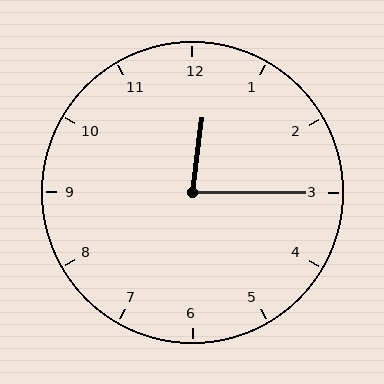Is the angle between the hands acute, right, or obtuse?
It is acute.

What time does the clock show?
12:15.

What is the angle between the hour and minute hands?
Approximately 82 degrees.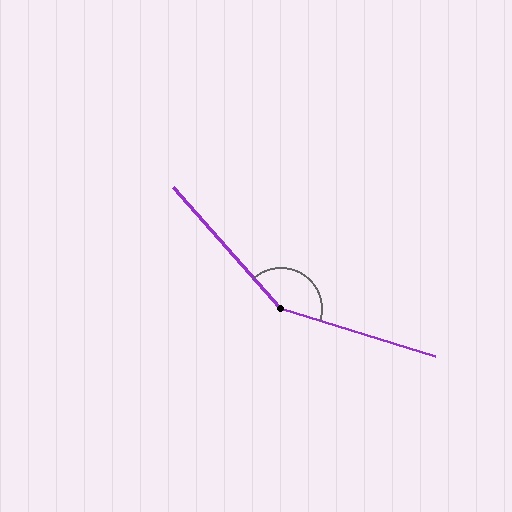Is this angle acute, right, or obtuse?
It is obtuse.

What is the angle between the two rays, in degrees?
Approximately 149 degrees.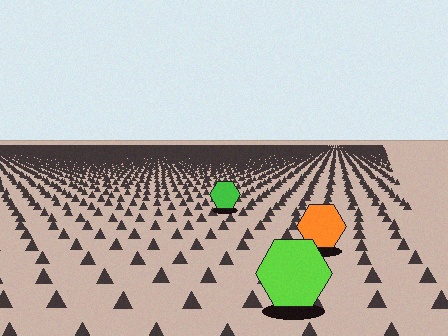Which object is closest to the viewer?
The lime hexagon is closest. The texture marks near it are larger and more spread out.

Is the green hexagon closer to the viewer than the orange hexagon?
No. The orange hexagon is closer — you can tell from the texture gradient: the ground texture is coarser near it.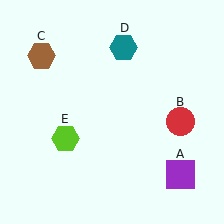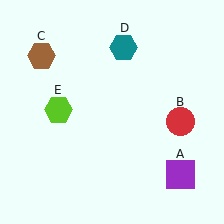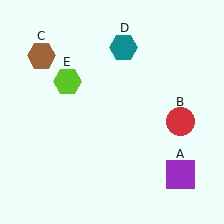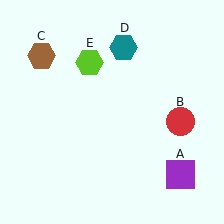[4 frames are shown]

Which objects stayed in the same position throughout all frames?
Purple square (object A) and red circle (object B) and brown hexagon (object C) and teal hexagon (object D) remained stationary.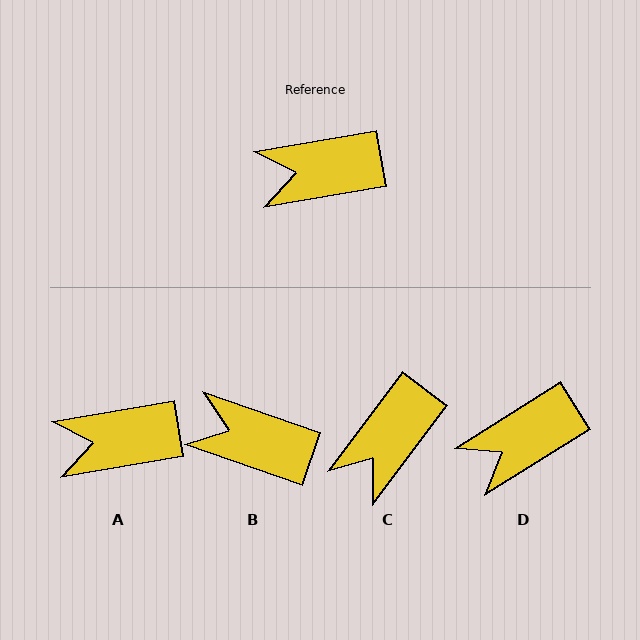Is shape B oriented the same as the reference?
No, it is off by about 29 degrees.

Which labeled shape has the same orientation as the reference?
A.